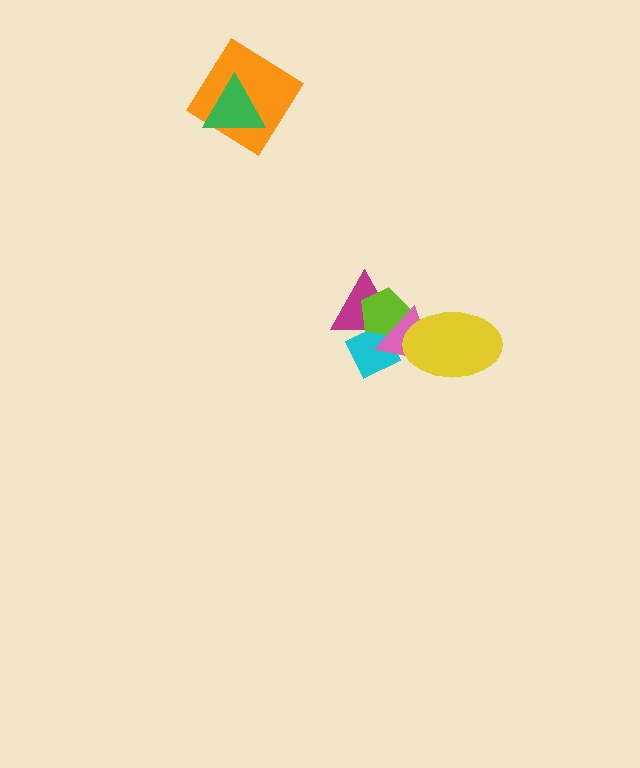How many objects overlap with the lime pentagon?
3 objects overlap with the lime pentagon.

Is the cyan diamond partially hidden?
Yes, it is partially covered by another shape.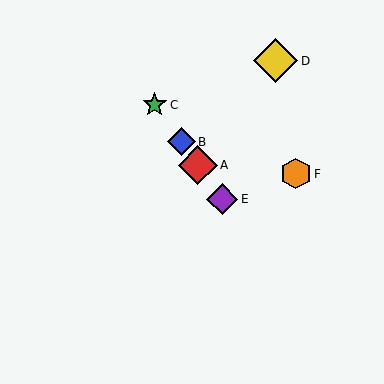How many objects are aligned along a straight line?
4 objects (A, B, C, E) are aligned along a straight line.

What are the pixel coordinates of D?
Object D is at (276, 61).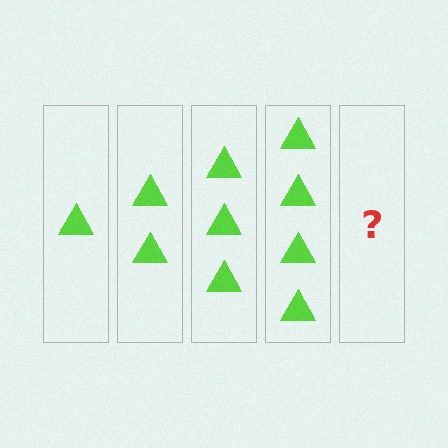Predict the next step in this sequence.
The next step is 5 triangles.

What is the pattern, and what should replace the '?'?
The pattern is that each step adds one more triangle. The '?' should be 5 triangles.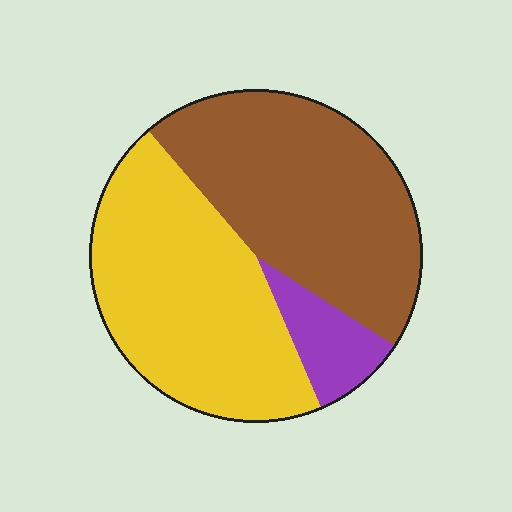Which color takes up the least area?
Purple, at roughly 10%.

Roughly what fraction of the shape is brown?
Brown takes up between a third and a half of the shape.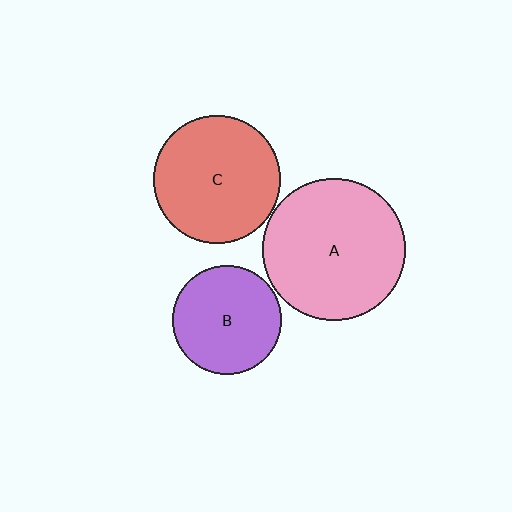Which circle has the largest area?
Circle A (pink).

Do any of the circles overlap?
No, none of the circles overlap.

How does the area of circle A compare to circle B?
Approximately 1.7 times.